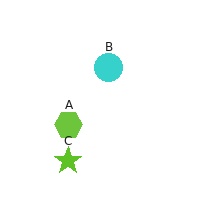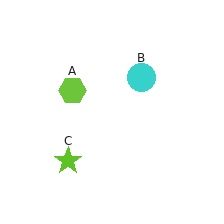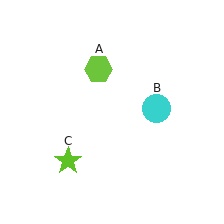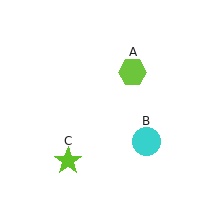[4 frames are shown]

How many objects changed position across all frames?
2 objects changed position: lime hexagon (object A), cyan circle (object B).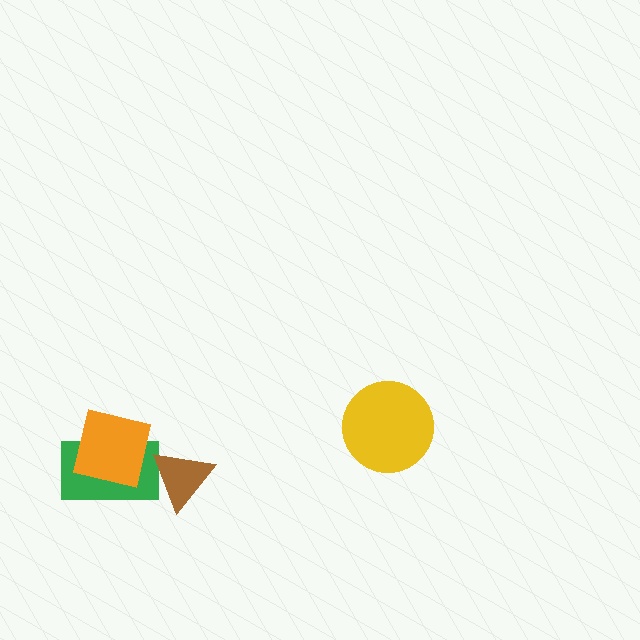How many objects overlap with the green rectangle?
2 objects overlap with the green rectangle.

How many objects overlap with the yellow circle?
0 objects overlap with the yellow circle.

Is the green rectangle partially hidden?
Yes, it is partially covered by another shape.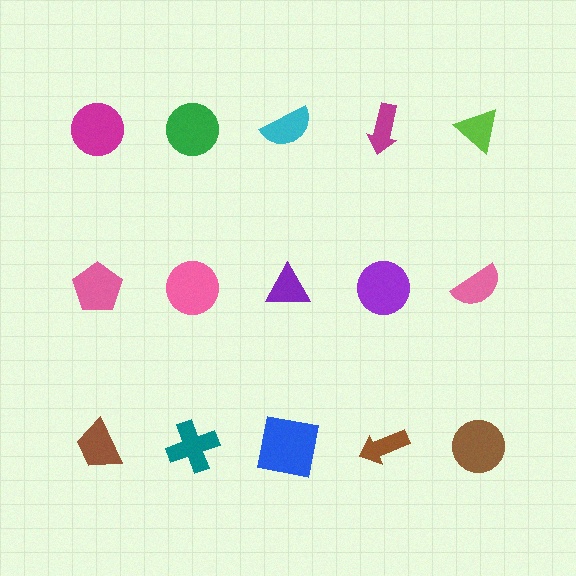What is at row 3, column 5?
A brown circle.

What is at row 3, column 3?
A blue square.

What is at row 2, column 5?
A pink semicircle.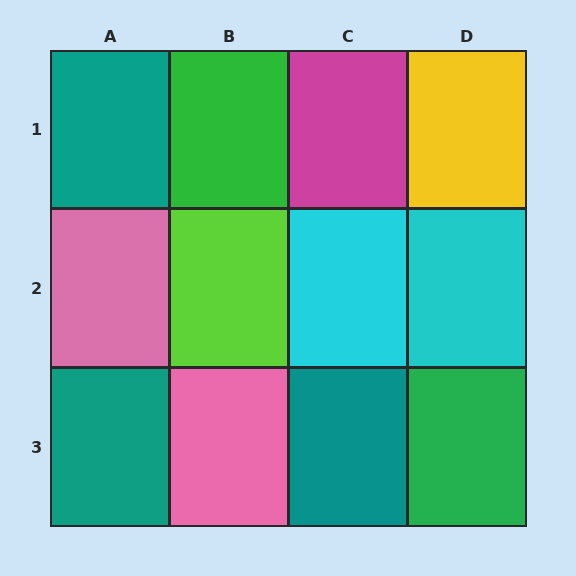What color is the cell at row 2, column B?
Lime.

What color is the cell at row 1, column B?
Green.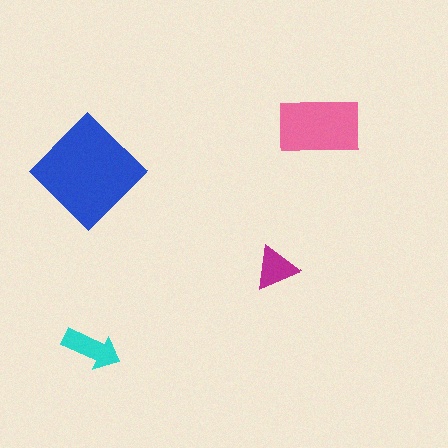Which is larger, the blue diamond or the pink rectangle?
The blue diamond.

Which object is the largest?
The blue diamond.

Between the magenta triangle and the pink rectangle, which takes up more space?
The pink rectangle.